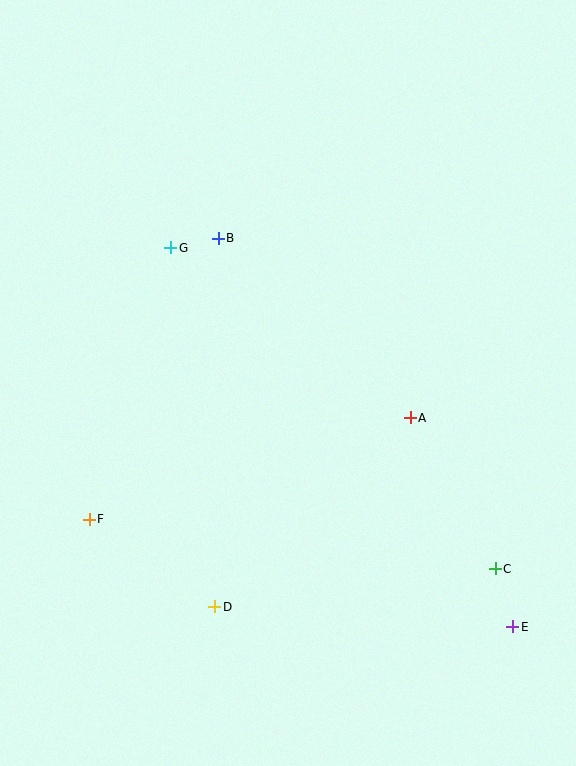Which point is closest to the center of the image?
Point A at (410, 418) is closest to the center.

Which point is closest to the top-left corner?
Point G is closest to the top-left corner.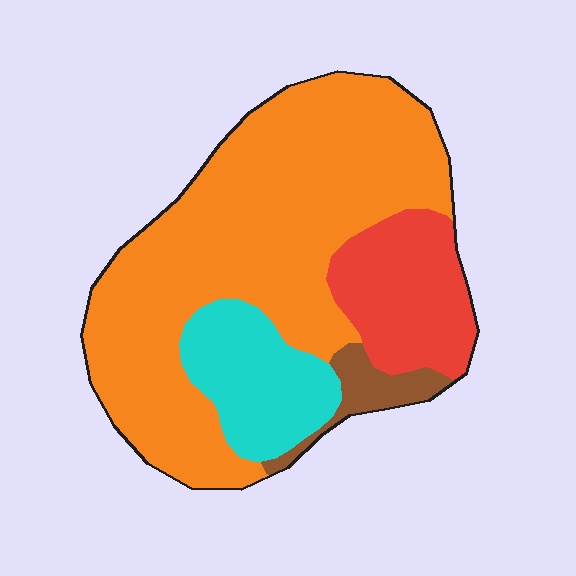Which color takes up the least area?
Brown, at roughly 5%.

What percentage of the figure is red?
Red takes up about one sixth (1/6) of the figure.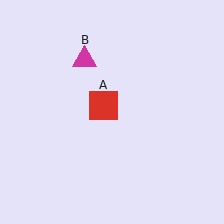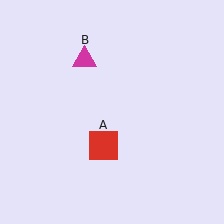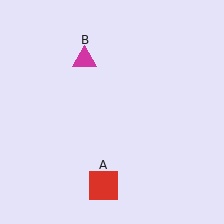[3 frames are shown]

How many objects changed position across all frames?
1 object changed position: red square (object A).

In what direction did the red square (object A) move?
The red square (object A) moved down.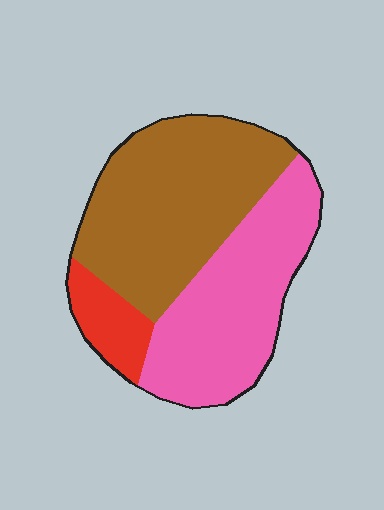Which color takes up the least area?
Red, at roughly 10%.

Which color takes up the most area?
Brown, at roughly 50%.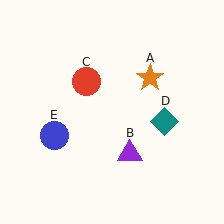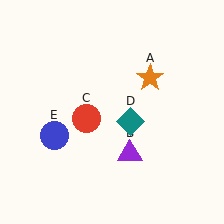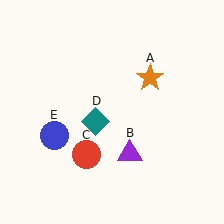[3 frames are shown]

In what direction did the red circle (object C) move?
The red circle (object C) moved down.